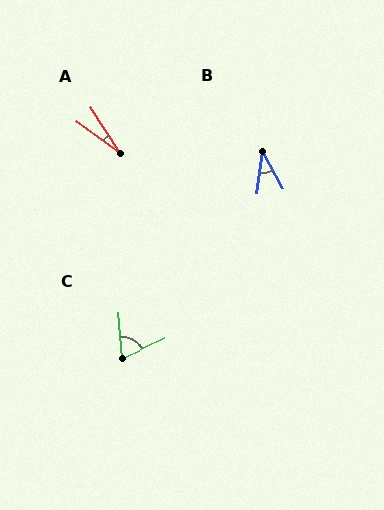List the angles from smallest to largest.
A (21°), B (36°), C (70°).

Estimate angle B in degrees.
Approximately 36 degrees.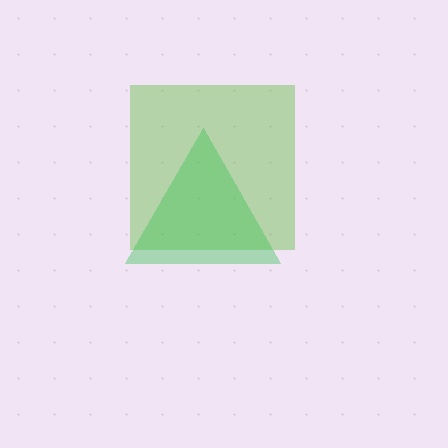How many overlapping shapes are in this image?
There are 2 overlapping shapes in the image.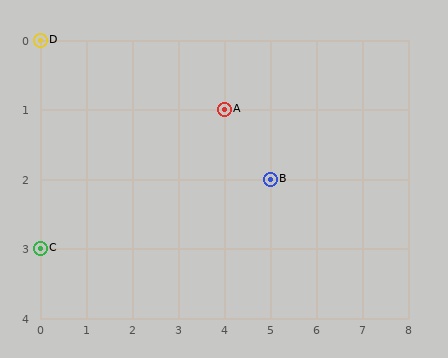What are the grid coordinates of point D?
Point D is at grid coordinates (0, 0).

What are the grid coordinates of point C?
Point C is at grid coordinates (0, 3).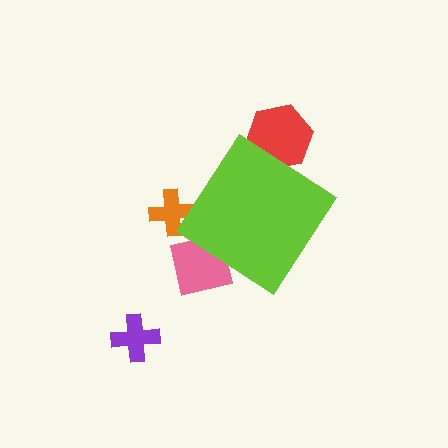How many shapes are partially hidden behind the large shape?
3 shapes are partially hidden.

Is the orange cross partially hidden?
Yes, the orange cross is partially hidden behind the lime diamond.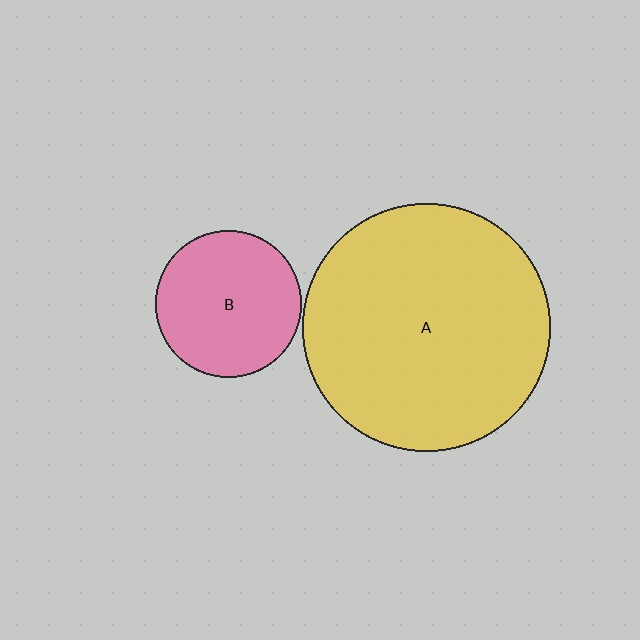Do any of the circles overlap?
No, none of the circles overlap.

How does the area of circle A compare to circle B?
Approximately 2.9 times.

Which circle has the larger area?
Circle A (yellow).